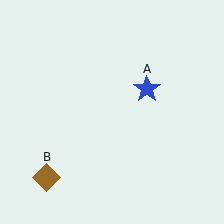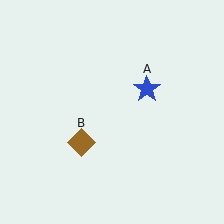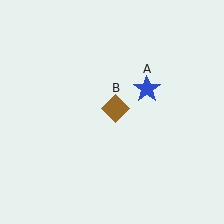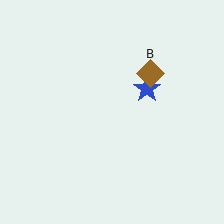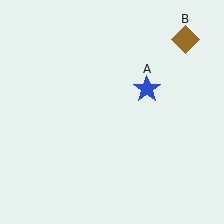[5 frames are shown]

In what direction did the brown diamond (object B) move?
The brown diamond (object B) moved up and to the right.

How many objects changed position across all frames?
1 object changed position: brown diamond (object B).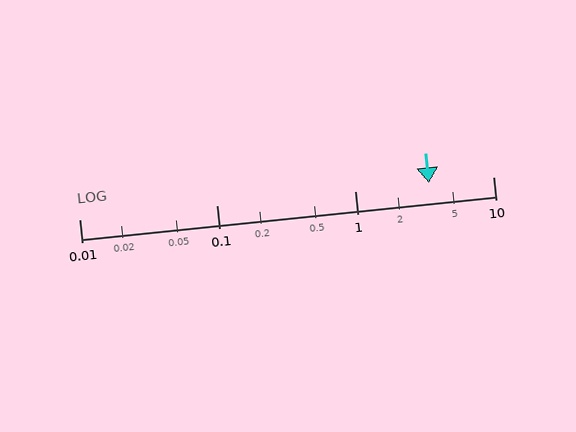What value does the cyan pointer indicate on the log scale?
The pointer indicates approximately 3.4.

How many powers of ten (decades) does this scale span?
The scale spans 3 decades, from 0.01 to 10.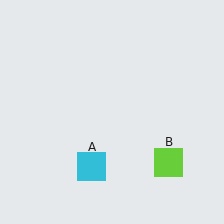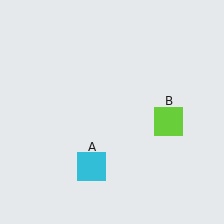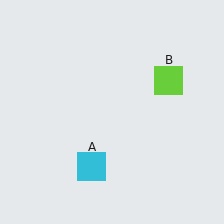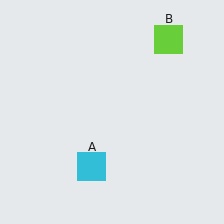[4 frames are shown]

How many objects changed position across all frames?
1 object changed position: lime square (object B).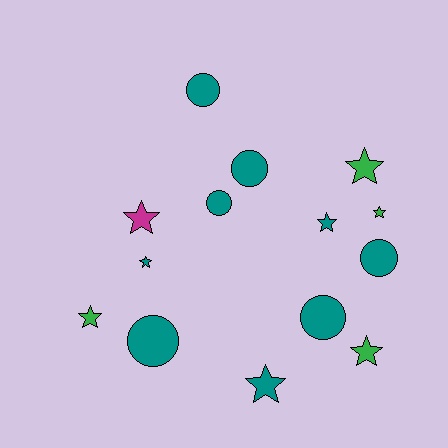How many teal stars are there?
There are 3 teal stars.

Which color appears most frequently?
Teal, with 9 objects.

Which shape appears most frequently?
Star, with 8 objects.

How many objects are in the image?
There are 14 objects.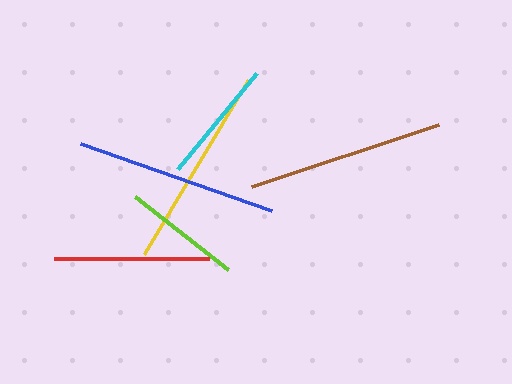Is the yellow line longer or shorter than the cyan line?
The yellow line is longer than the cyan line.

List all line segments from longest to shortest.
From longest to shortest: yellow, blue, brown, red, cyan, lime.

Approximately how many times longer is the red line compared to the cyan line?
The red line is approximately 1.2 times the length of the cyan line.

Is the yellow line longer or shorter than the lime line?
The yellow line is longer than the lime line.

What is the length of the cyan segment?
The cyan segment is approximately 125 pixels long.